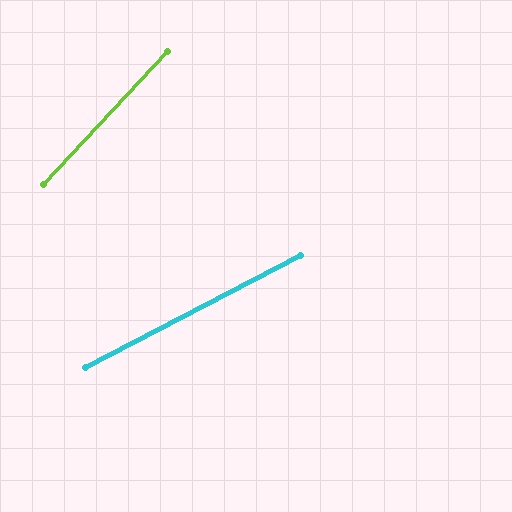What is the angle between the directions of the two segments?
Approximately 20 degrees.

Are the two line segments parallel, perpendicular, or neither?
Neither parallel nor perpendicular — they differ by about 20°.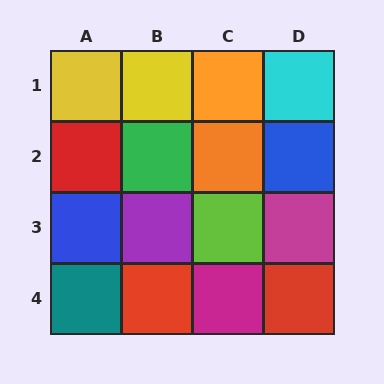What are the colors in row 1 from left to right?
Yellow, yellow, orange, cyan.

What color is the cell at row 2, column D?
Blue.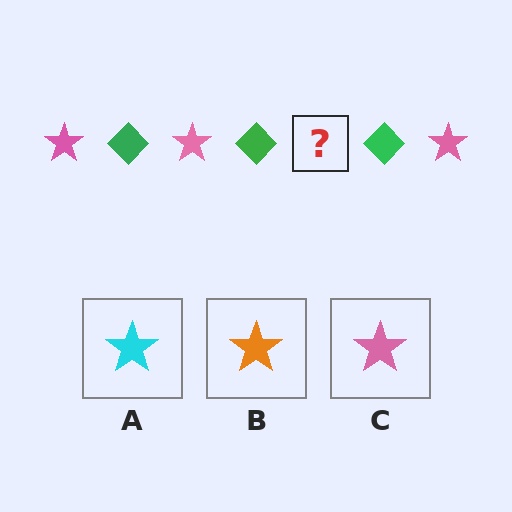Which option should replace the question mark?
Option C.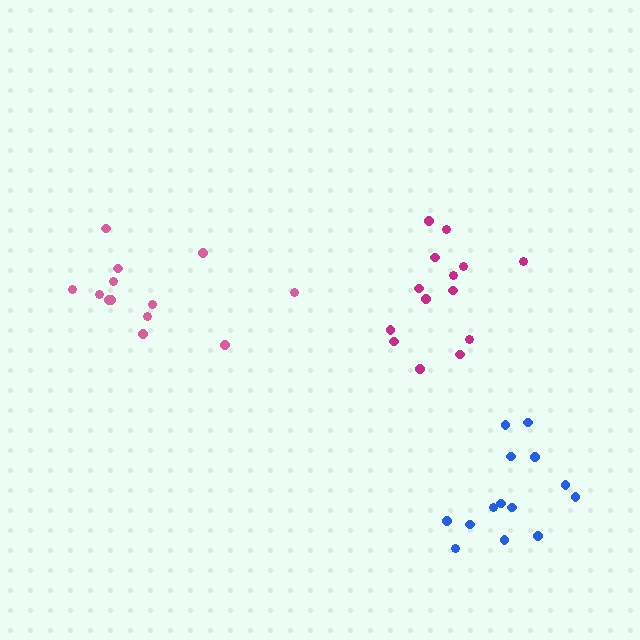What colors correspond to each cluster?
The clusters are colored: pink, magenta, blue.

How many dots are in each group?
Group 1: 13 dots, Group 2: 14 dots, Group 3: 14 dots (41 total).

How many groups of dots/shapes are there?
There are 3 groups.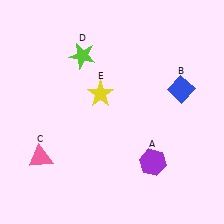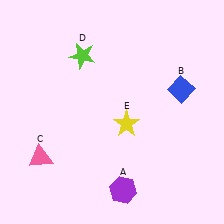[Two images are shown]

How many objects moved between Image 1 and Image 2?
2 objects moved between the two images.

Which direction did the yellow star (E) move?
The yellow star (E) moved down.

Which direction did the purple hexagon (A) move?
The purple hexagon (A) moved left.